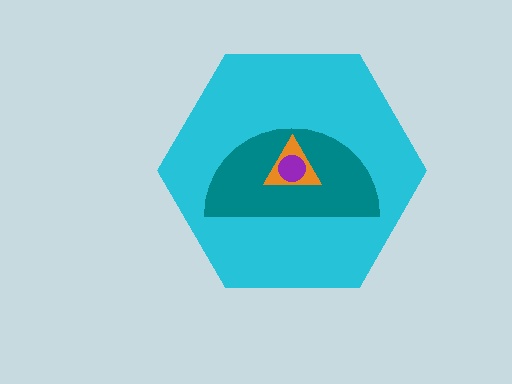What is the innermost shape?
The purple circle.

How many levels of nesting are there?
4.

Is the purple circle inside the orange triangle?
Yes.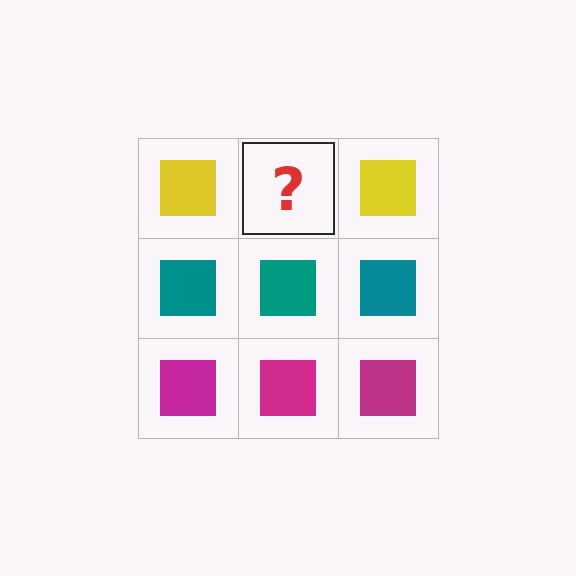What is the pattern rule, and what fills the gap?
The rule is that each row has a consistent color. The gap should be filled with a yellow square.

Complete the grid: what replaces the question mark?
The question mark should be replaced with a yellow square.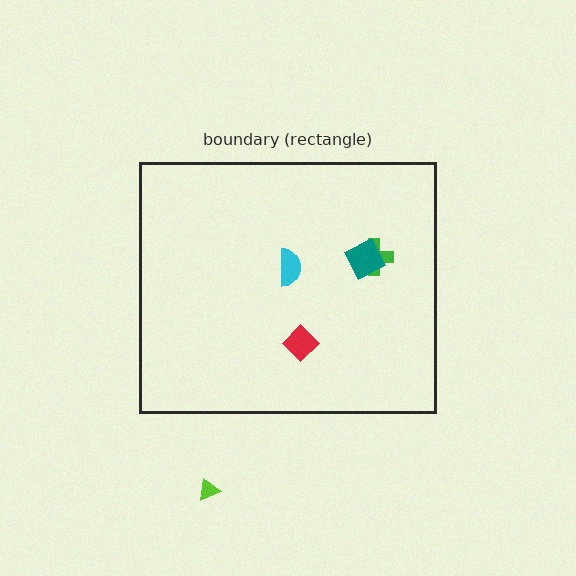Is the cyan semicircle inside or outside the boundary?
Inside.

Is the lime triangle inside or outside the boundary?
Outside.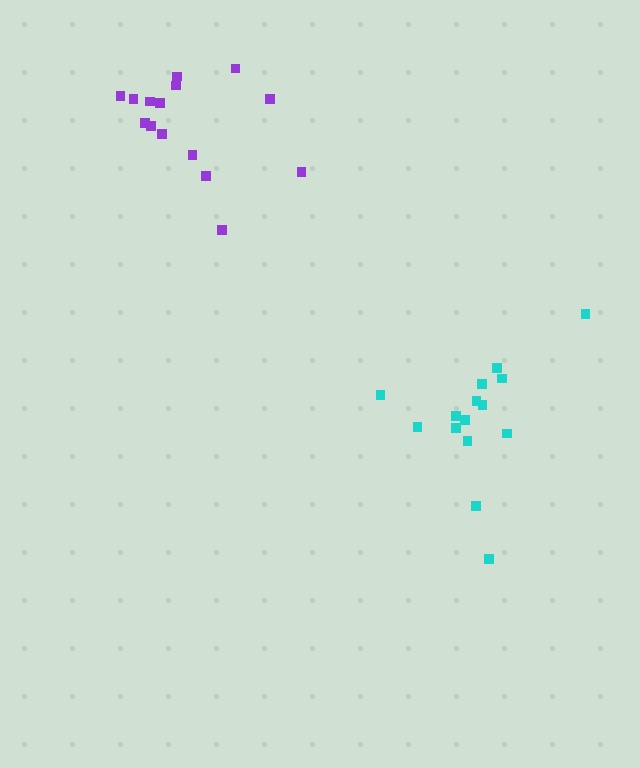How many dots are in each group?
Group 1: 15 dots, Group 2: 15 dots (30 total).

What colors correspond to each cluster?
The clusters are colored: cyan, purple.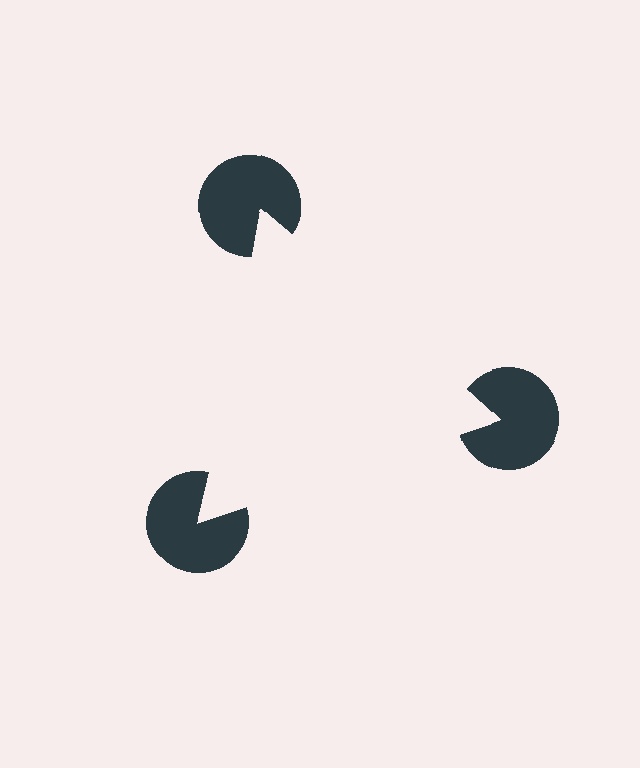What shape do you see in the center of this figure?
An illusory triangle — its edges are inferred from the aligned wedge cuts in the pac-man discs, not physically drawn.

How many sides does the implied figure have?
3 sides.